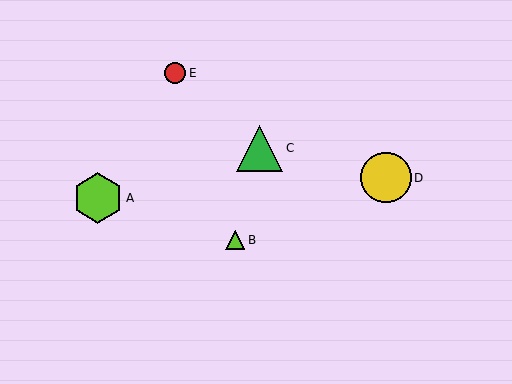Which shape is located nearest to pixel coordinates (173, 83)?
The red circle (labeled E) at (175, 73) is nearest to that location.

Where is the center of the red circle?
The center of the red circle is at (175, 73).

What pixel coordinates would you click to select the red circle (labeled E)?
Click at (175, 73) to select the red circle E.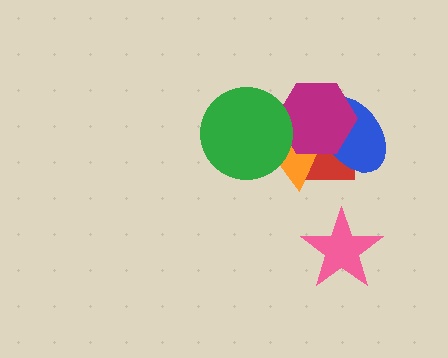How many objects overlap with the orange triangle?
4 objects overlap with the orange triangle.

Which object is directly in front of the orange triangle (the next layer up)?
The blue ellipse is directly in front of the orange triangle.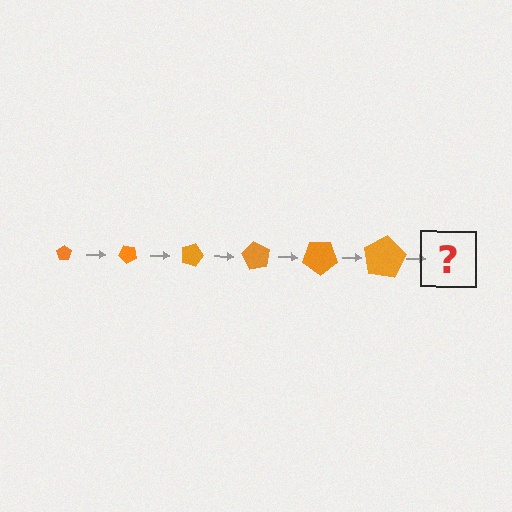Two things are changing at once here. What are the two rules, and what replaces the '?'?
The two rules are that the pentagon grows larger each step and it rotates 45 degrees each step. The '?' should be a pentagon, larger than the previous one and rotated 270 degrees from the start.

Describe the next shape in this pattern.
It should be a pentagon, larger than the previous one and rotated 270 degrees from the start.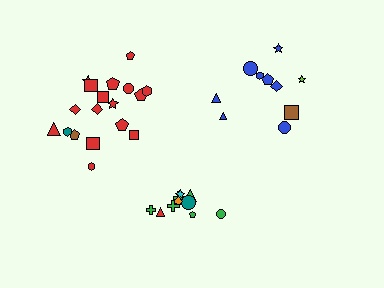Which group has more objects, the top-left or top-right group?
The top-left group.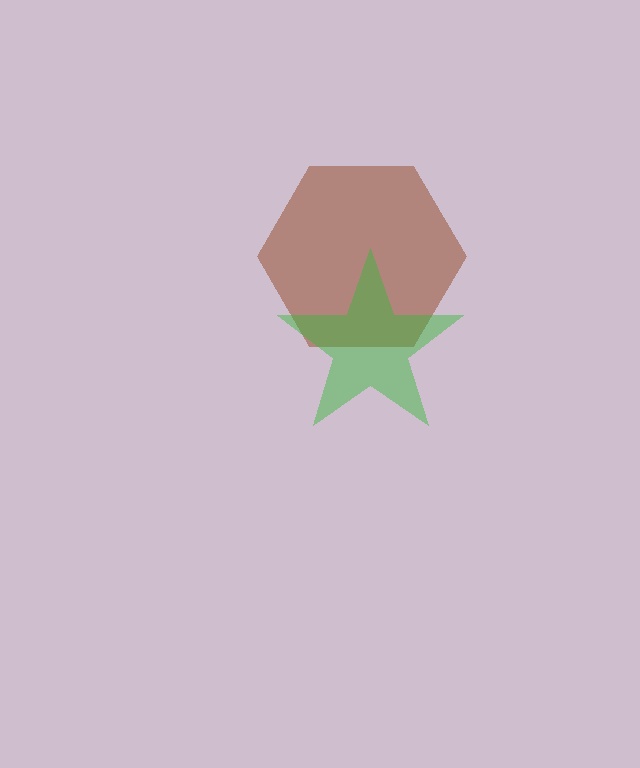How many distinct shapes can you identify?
There are 2 distinct shapes: a brown hexagon, a green star.